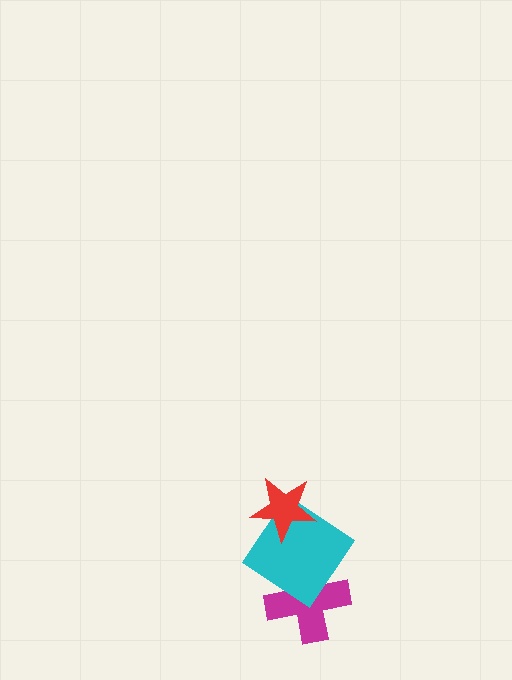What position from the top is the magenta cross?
The magenta cross is 3rd from the top.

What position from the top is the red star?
The red star is 1st from the top.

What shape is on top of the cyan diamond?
The red star is on top of the cyan diamond.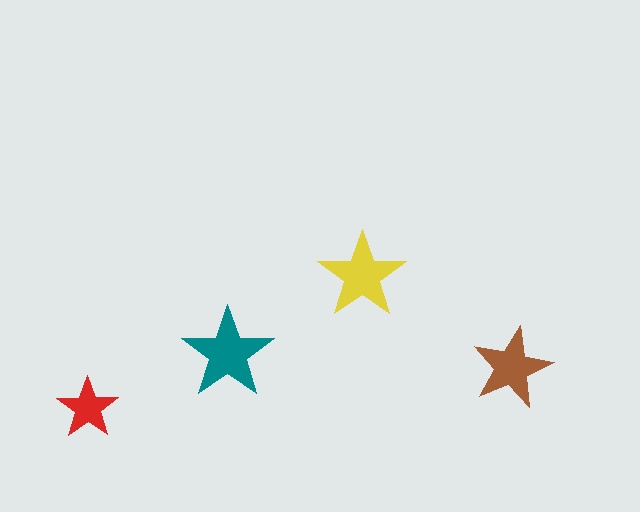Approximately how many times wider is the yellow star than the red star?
About 1.5 times wider.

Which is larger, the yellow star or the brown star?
The yellow one.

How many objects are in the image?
There are 4 objects in the image.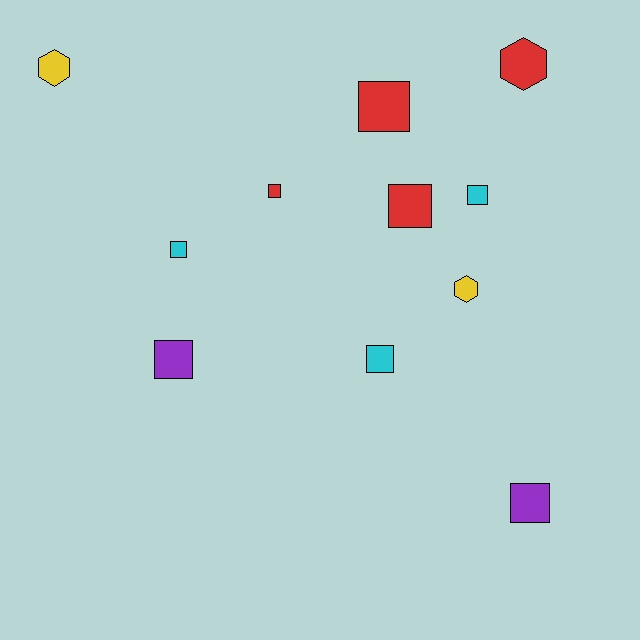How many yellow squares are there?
There are no yellow squares.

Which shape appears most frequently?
Square, with 8 objects.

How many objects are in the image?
There are 11 objects.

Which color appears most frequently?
Red, with 4 objects.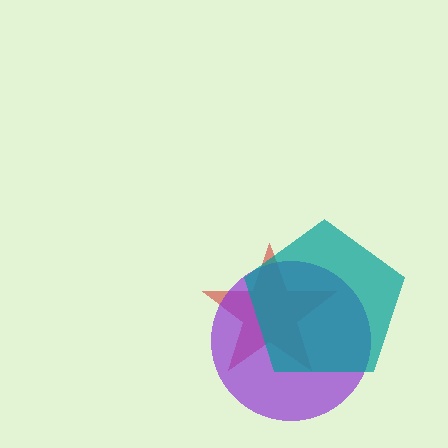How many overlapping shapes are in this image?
There are 3 overlapping shapes in the image.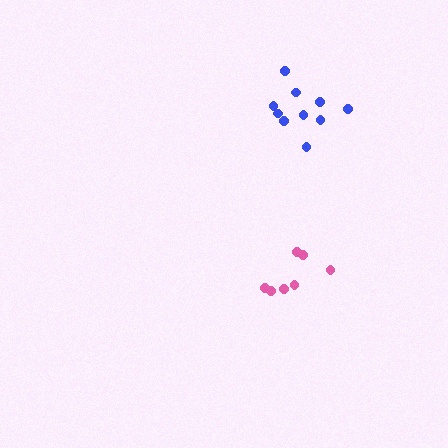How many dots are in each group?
Group 1: 10 dots, Group 2: 7 dots (17 total).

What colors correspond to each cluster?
The clusters are colored: blue, pink.